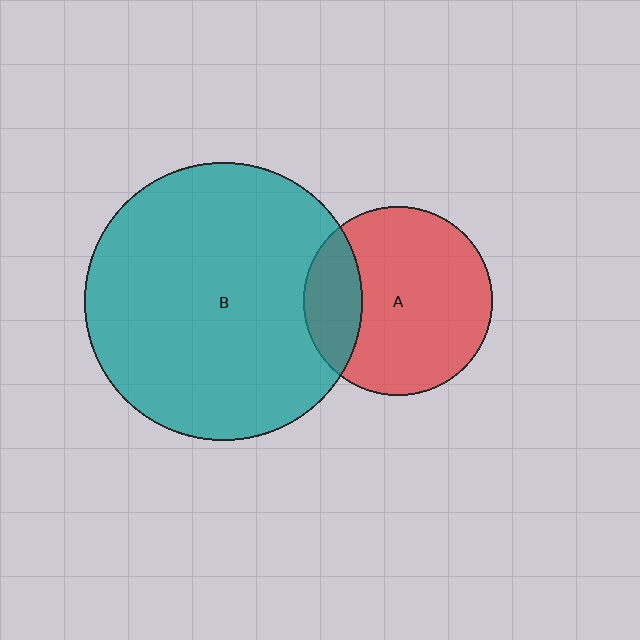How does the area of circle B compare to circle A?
Approximately 2.2 times.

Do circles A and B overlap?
Yes.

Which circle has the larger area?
Circle B (teal).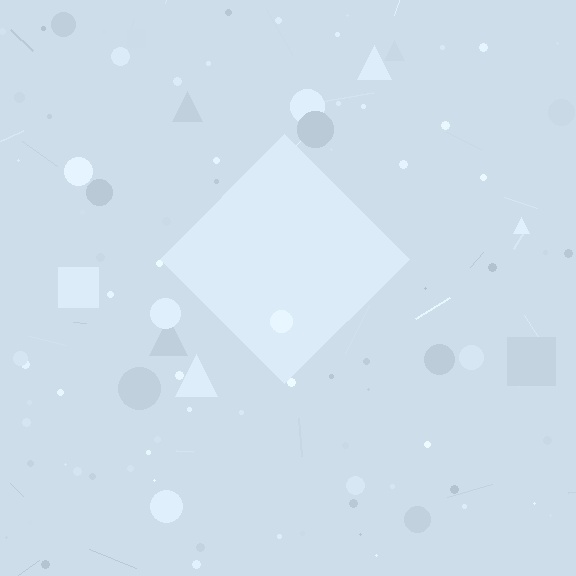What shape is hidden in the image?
A diamond is hidden in the image.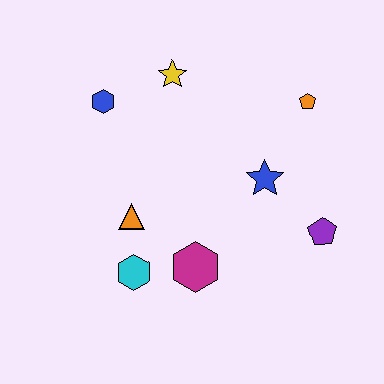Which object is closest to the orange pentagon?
The blue star is closest to the orange pentagon.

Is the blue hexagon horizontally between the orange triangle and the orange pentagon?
No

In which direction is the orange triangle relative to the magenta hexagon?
The orange triangle is to the left of the magenta hexagon.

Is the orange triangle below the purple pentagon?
No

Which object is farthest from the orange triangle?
The orange pentagon is farthest from the orange triangle.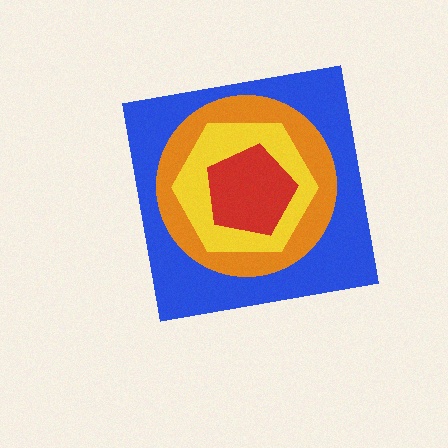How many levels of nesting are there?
4.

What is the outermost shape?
The blue square.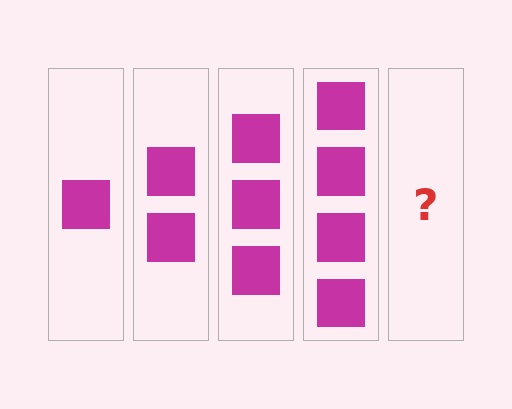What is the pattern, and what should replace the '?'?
The pattern is that each step adds one more square. The '?' should be 5 squares.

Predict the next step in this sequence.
The next step is 5 squares.